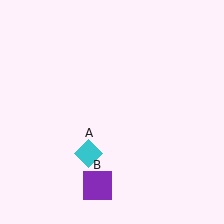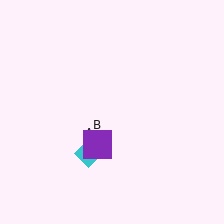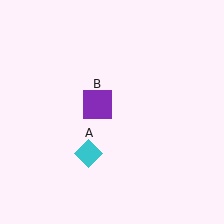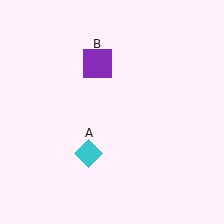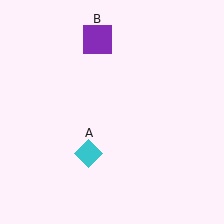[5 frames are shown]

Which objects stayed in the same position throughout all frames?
Cyan diamond (object A) remained stationary.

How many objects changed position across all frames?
1 object changed position: purple square (object B).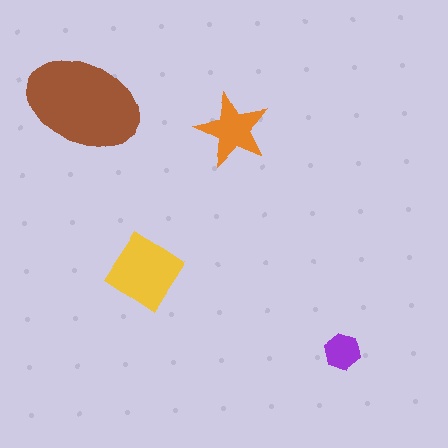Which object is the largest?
The brown ellipse.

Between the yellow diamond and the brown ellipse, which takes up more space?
The brown ellipse.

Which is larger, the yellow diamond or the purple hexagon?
The yellow diamond.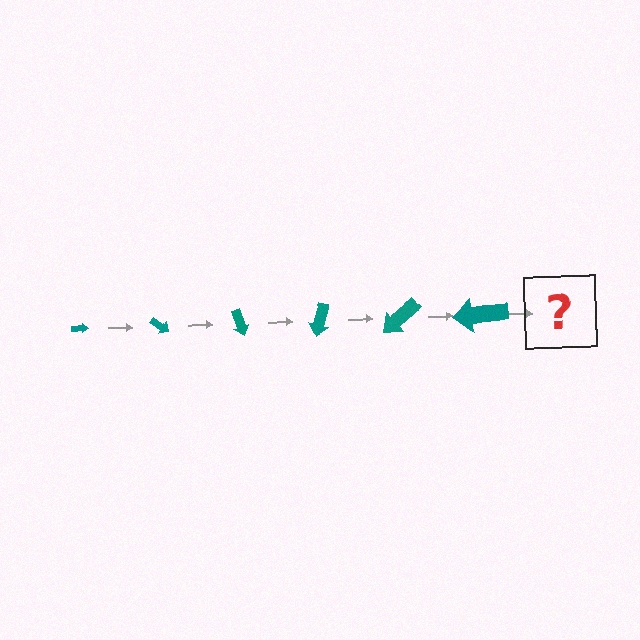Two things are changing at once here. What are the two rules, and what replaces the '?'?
The two rules are that the arrow grows larger each step and it rotates 35 degrees each step. The '?' should be an arrow, larger than the previous one and rotated 210 degrees from the start.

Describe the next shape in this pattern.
It should be an arrow, larger than the previous one and rotated 210 degrees from the start.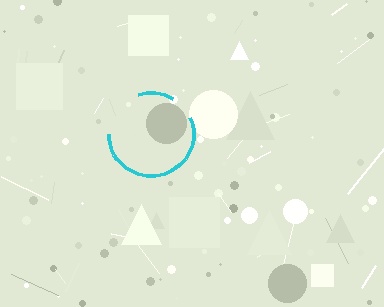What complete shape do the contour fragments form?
The contour fragments form a circle.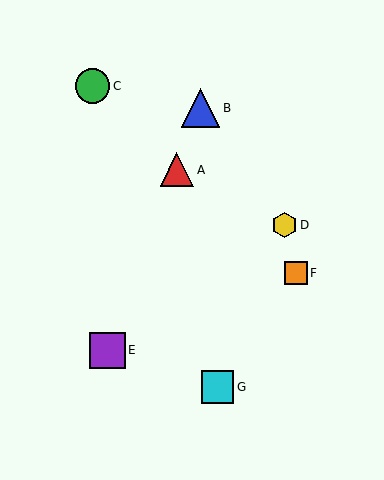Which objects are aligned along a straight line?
Objects A, B, E are aligned along a straight line.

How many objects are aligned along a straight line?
3 objects (A, B, E) are aligned along a straight line.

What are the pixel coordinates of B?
Object B is at (201, 108).